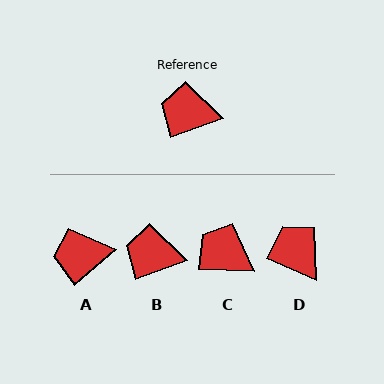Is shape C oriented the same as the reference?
No, it is off by about 22 degrees.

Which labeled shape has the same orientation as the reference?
B.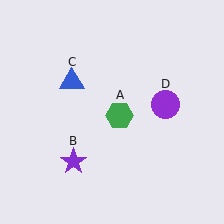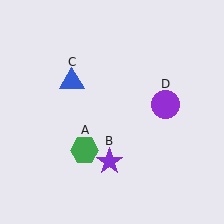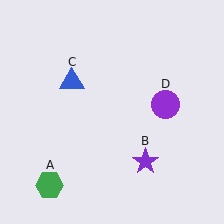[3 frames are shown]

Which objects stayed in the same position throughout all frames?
Blue triangle (object C) and purple circle (object D) remained stationary.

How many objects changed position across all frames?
2 objects changed position: green hexagon (object A), purple star (object B).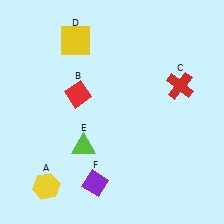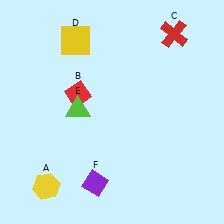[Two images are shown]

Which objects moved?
The objects that moved are: the red cross (C), the lime triangle (E).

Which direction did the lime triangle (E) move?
The lime triangle (E) moved up.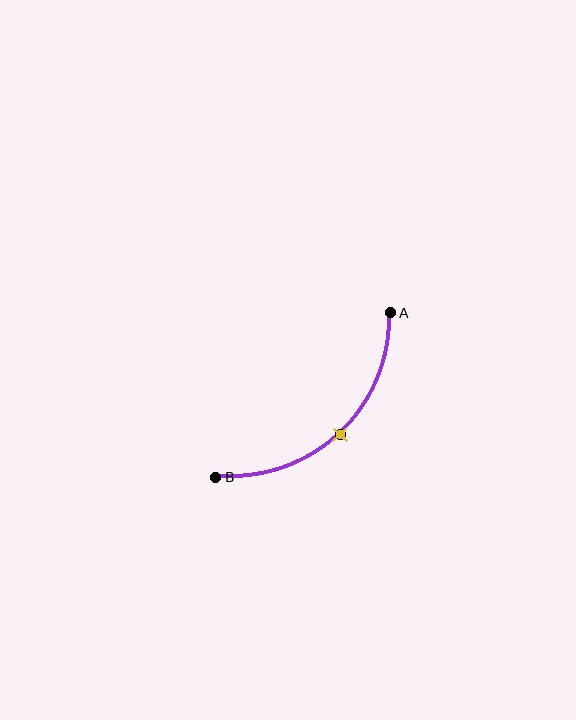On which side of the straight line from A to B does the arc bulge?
The arc bulges below and to the right of the straight line connecting A and B.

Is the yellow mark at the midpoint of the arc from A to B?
Yes. The yellow mark lies on the arc at equal arc-length from both A and B — it is the arc midpoint.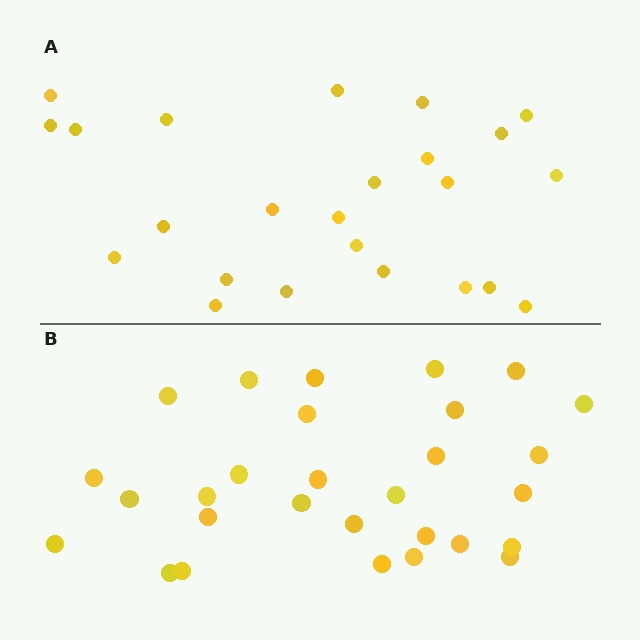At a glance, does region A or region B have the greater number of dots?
Region B (the bottom region) has more dots.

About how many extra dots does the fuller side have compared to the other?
Region B has about 5 more dots than region A.